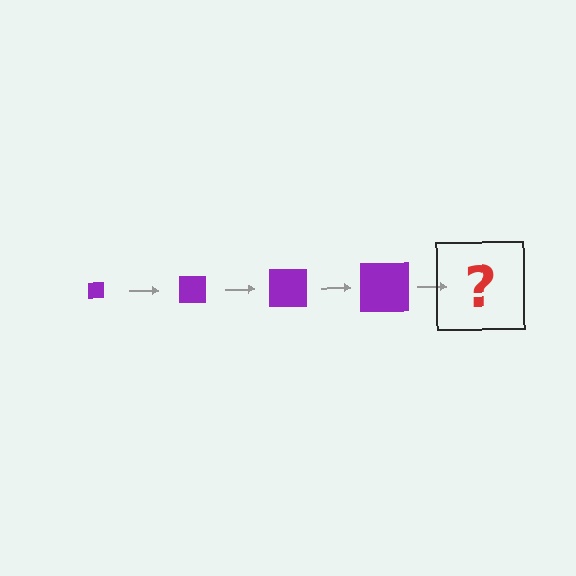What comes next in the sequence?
The next element should be a purple square, larger than the previous one.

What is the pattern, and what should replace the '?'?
The pattern is that the square gets progressively larger each step. The '?' should be a purple square, larger than the previous one.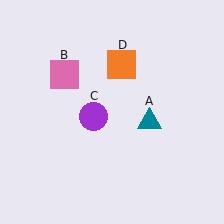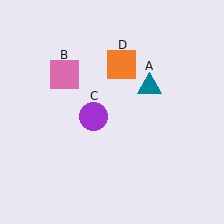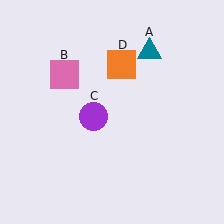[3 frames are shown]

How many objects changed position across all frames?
1 object changed position: teal triangle (object A).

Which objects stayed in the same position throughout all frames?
Pink square (object B) and purple circle (object C) and orange square (object D) remained stationary.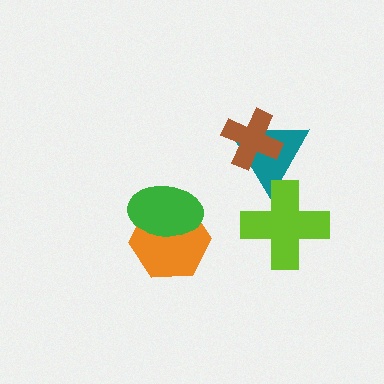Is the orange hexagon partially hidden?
Yes, it is partially covered by another shape.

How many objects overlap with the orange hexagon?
1 object overlaps with the orange hexagon.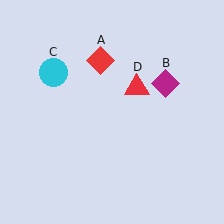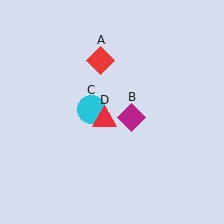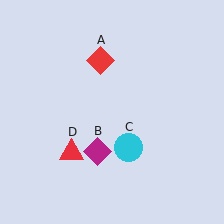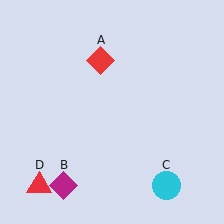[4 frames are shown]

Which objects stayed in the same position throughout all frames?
Red diamond (object A) remained stationary.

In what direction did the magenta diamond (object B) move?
The magenta diamond (object B) moved down and to the left.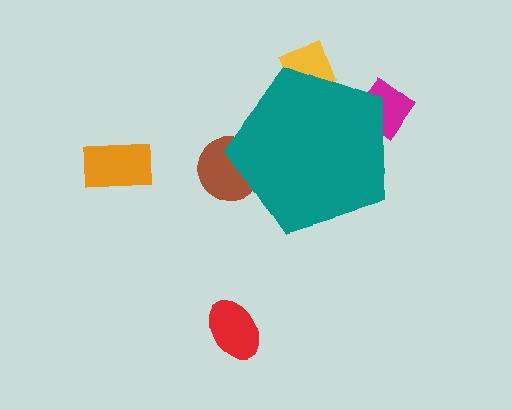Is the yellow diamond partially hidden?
Yes, the yellow diamond is partially hidden behind the teal pentagon.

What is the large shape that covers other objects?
A teal pentagon.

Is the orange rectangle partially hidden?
No, the orange rectangle is fully visible.